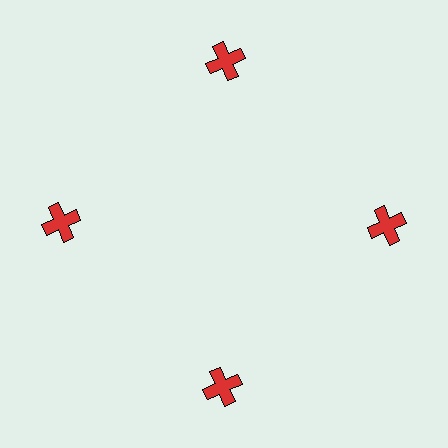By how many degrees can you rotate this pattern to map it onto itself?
The pattern maps onto itself every 90 degrees of rotation.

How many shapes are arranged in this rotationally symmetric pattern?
There are 4 shapes, arranged in 4 groups of 1.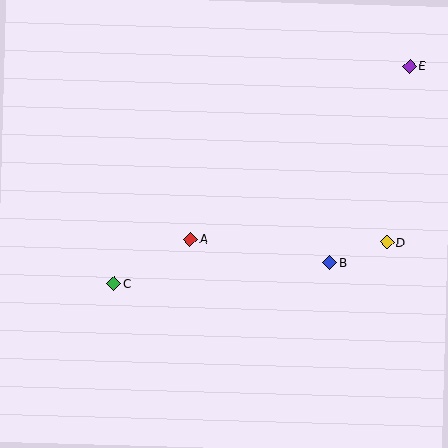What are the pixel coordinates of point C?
Point C is at (114, 284).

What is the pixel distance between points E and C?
The distance between E and C is 367 pixels.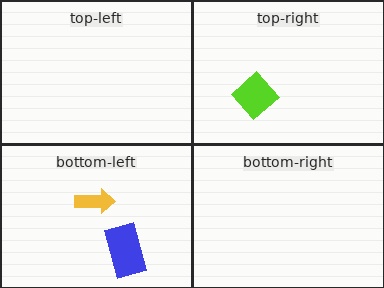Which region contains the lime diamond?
The top-right region.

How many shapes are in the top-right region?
1.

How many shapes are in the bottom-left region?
2.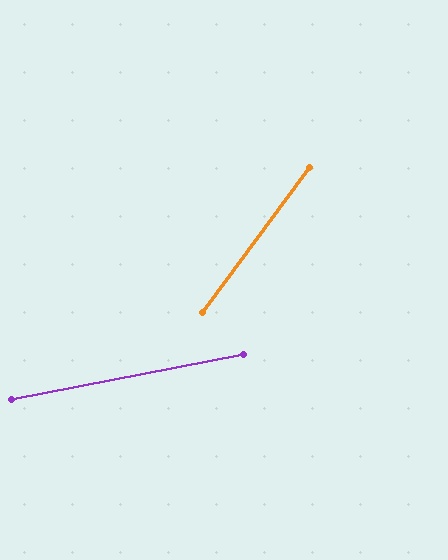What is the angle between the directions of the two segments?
Approximately 42 degrees.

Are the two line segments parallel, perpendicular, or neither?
Neither parallel nor perpendicular — they differ by about 42°.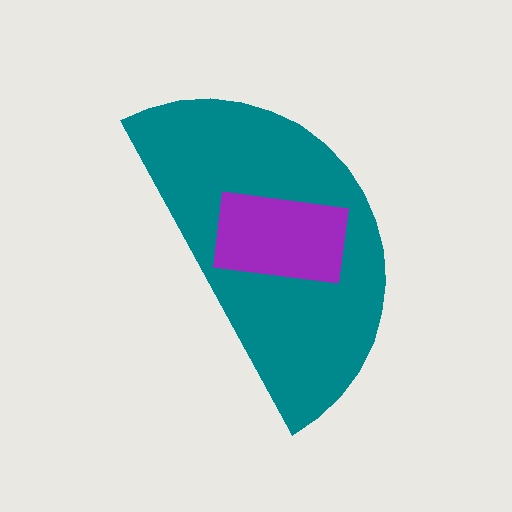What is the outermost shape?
The teal semicircle.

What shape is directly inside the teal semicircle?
The purple rectangle.